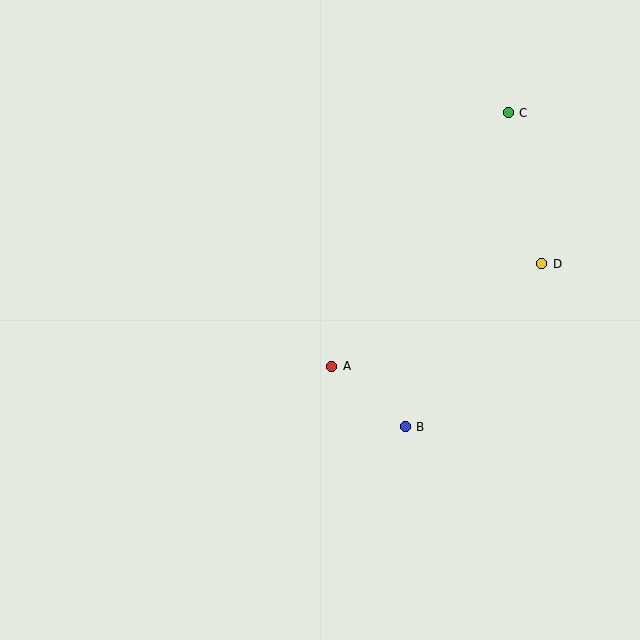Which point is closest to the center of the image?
Point A at (332, 366) is closest to the center.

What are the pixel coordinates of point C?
Point C is at (508, 113).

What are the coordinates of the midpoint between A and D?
The midpoint between A and D is at (437, 315).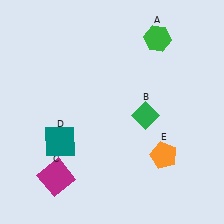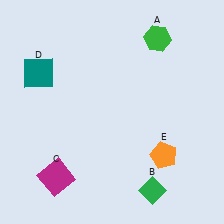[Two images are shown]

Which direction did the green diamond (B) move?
The green diamond (B) moved down.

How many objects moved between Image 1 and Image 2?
2 objects moved between the two images.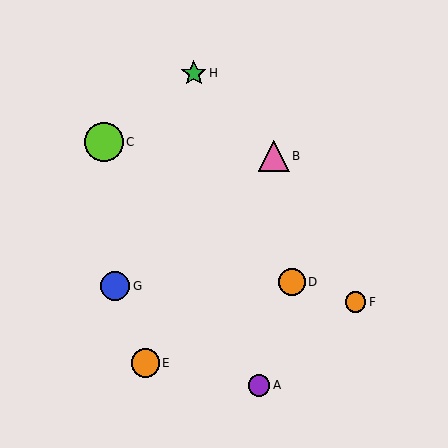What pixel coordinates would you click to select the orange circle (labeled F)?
Click at (355, 302) to select the orange circle F.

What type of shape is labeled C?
Shape C is a lime circle.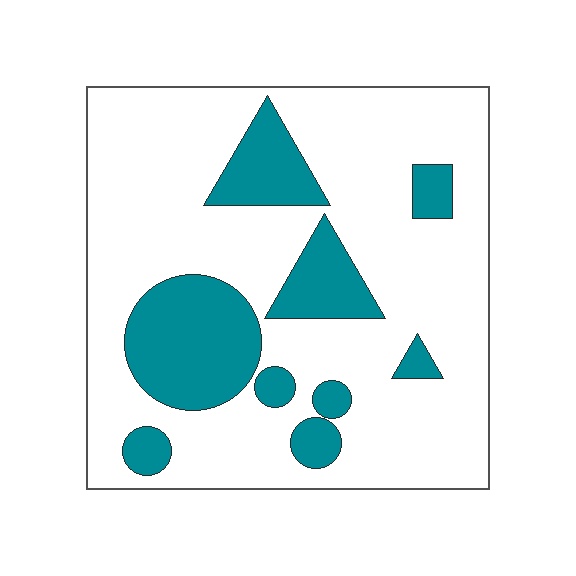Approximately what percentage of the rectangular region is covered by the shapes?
Approximately 25%.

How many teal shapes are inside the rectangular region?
9.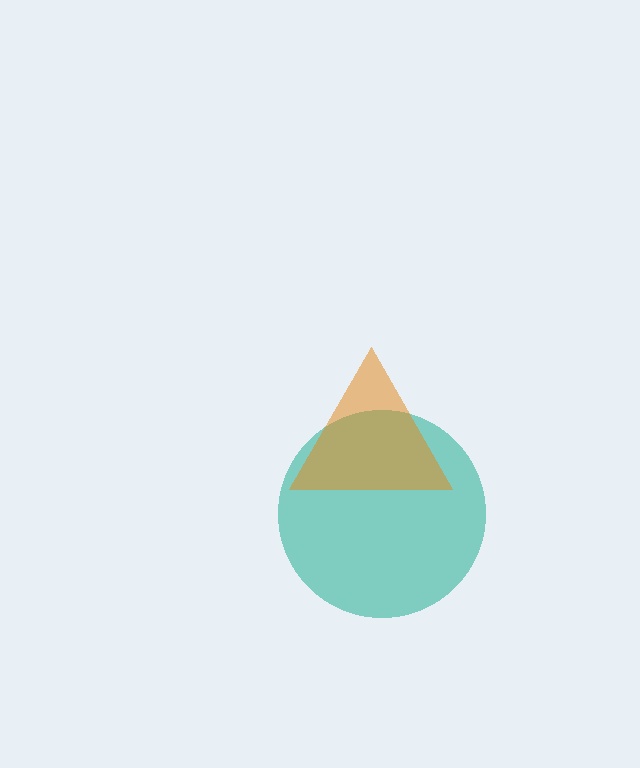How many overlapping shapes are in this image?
There are 2 overlapping shapes in the image.